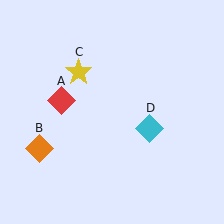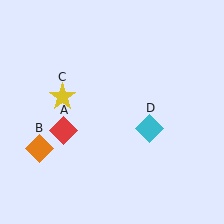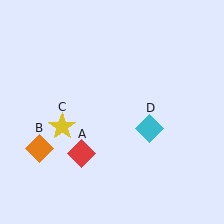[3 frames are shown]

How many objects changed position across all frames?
2 objects changed position: red diamond (object A), yellow star (object C).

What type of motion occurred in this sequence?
The red diamond (object A), yellow star (object C) rotated counterclockwise around the center of the scene.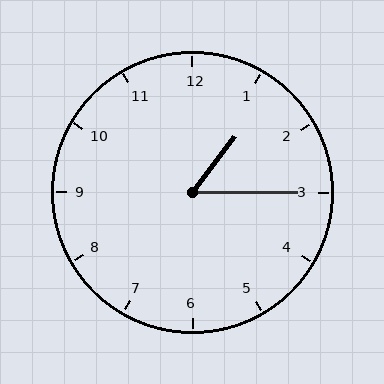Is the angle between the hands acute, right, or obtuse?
It is acute.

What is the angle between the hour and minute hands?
Approximately 52 degrees.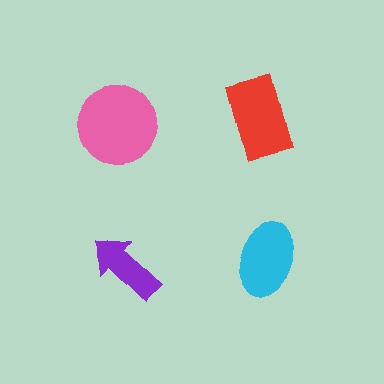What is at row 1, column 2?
A red rectangle.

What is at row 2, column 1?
A purple arrow.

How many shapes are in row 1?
2 shapes.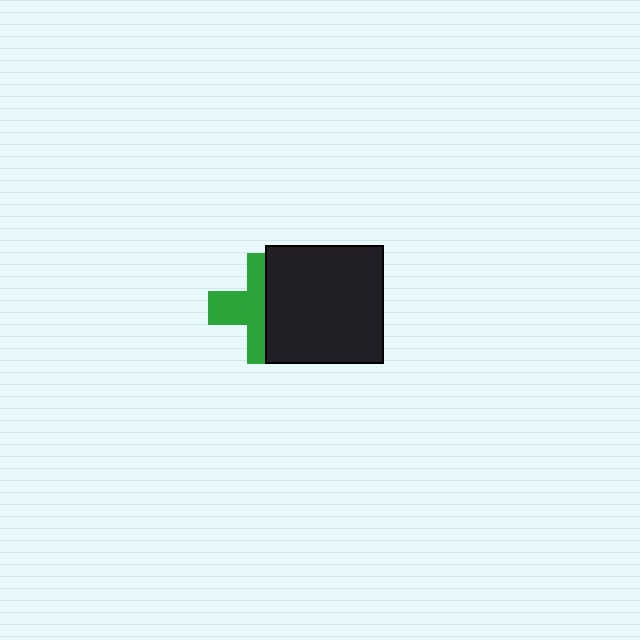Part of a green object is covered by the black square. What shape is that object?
It is a cross.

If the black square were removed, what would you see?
You would see the complete green cross.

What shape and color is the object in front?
The object in front is a black square.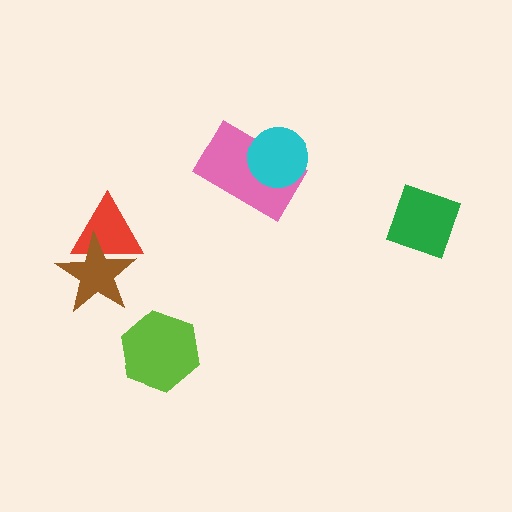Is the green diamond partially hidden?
No, no other shape covers it.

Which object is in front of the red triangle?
The brown star is in front of the red triangle.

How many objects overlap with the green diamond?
0 objects overlap with the green diamond.